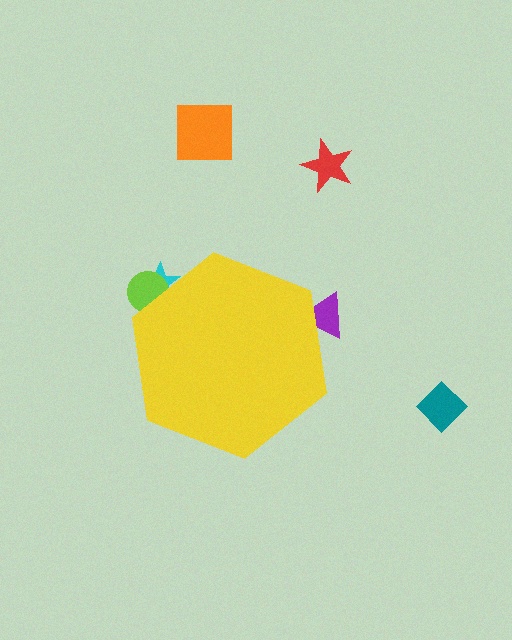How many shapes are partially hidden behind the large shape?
3 shapes are partially hidden.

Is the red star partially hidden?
No, the red star is fully visible.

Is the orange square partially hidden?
No, the orange square is fully visible.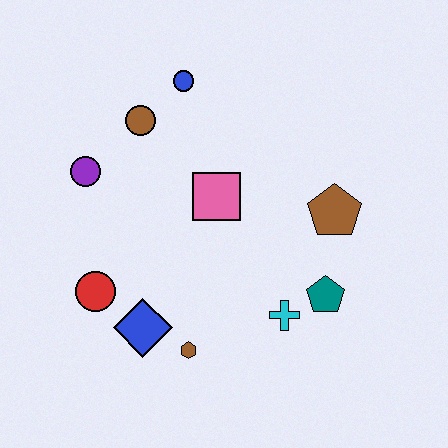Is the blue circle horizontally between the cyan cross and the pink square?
No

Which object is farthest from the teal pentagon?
The purple circle is farthest from the teal pentagon.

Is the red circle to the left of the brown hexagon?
Yes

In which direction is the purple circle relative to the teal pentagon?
The purple circle is to the left of the teal pentagon.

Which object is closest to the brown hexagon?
The blue diamond is closest to the brown hexagon.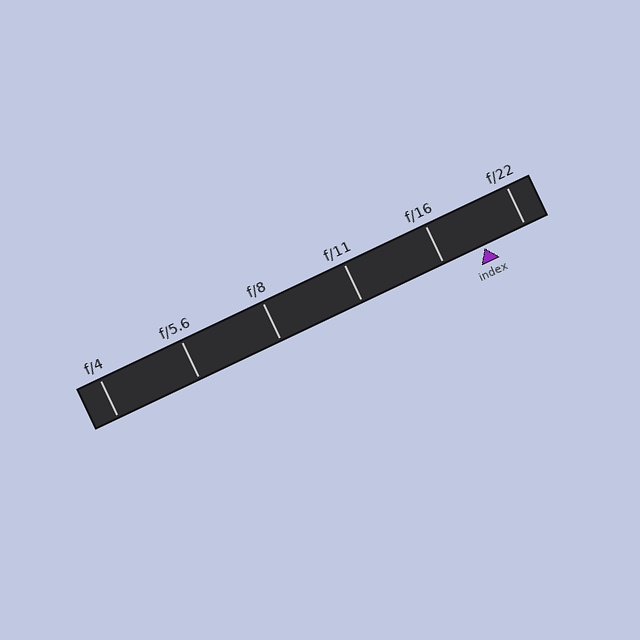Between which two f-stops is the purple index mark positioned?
The index mark is between f/16 and f/22.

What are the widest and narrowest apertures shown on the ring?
The widest aperture shown is f/4 and the narrowest is f/22.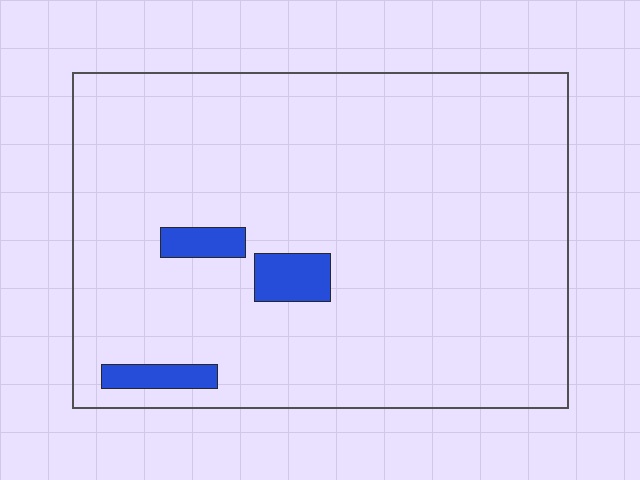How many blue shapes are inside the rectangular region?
3.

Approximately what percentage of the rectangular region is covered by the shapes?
Approximately 5%.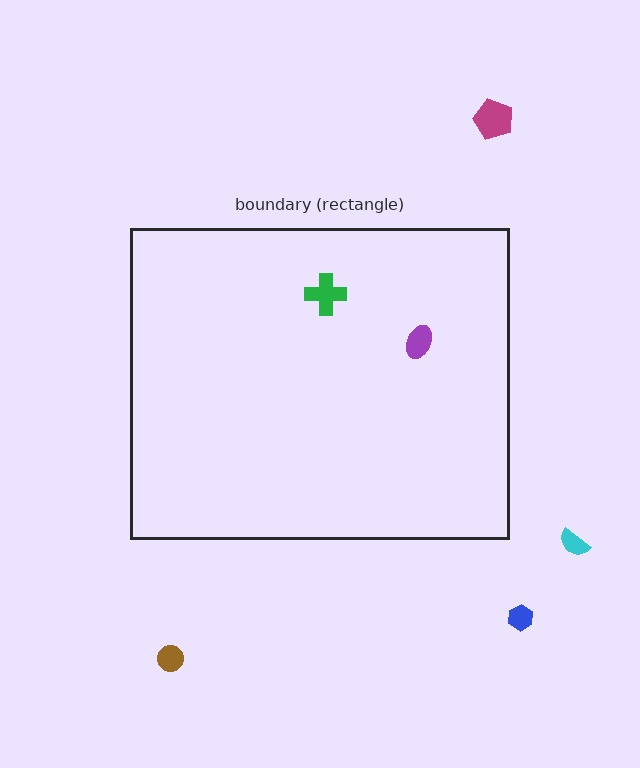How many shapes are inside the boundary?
2 inside, 4 outside.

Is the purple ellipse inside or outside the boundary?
Inside.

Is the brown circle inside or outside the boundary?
Outside.